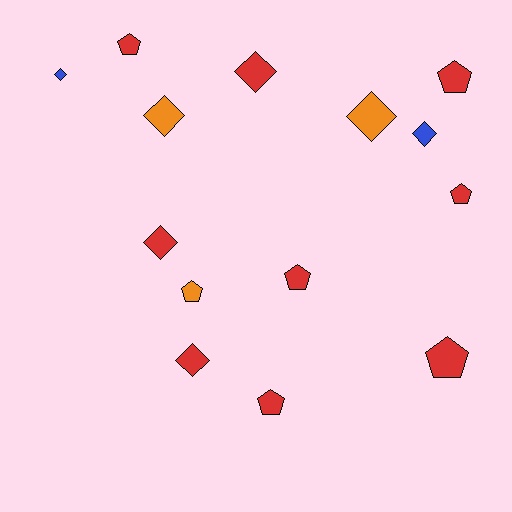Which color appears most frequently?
Red, with 9 objects.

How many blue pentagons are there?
There are no blue pentagons.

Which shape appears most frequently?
Pentagon, with 7 objects.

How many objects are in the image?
There are 14 objects.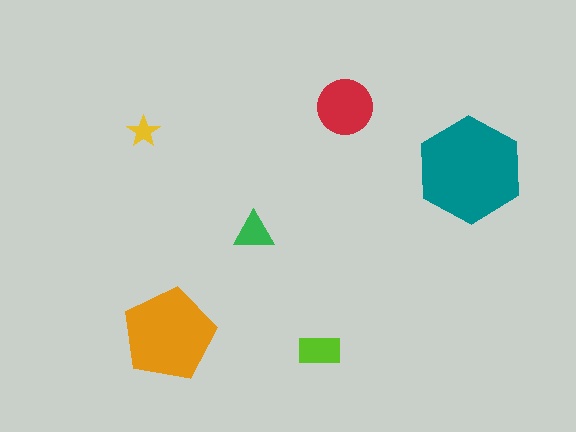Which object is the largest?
The teal hexagon.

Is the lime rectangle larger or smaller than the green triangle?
Larger.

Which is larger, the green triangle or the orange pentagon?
The orange pentagon.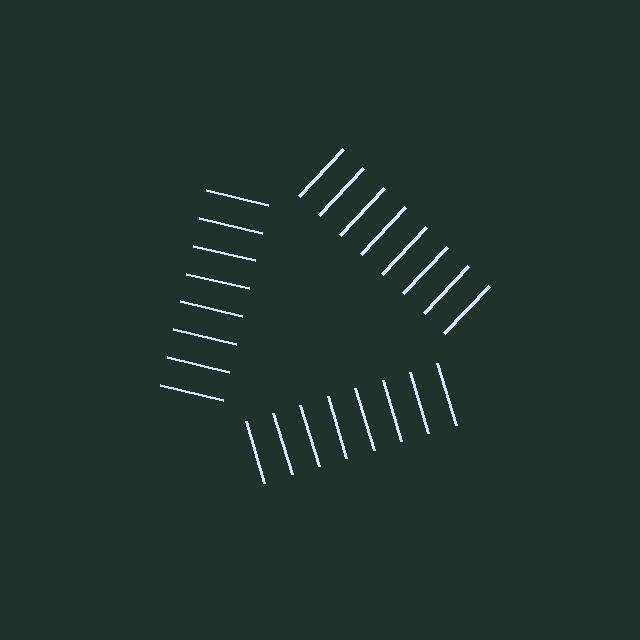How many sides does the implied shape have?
3 sides — the line-ends trace a triangle.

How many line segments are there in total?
24 — 8 along each of the 3 edges.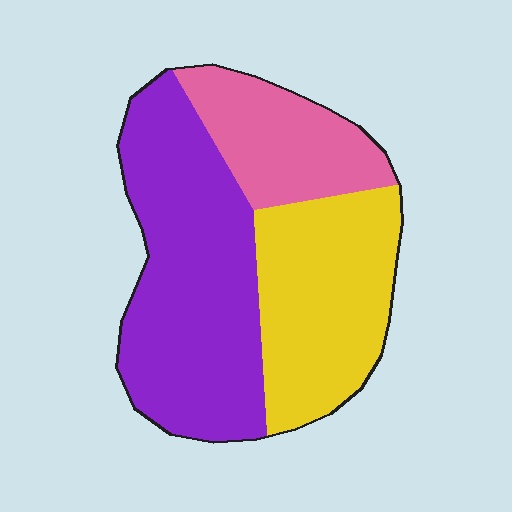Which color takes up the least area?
Pink, at roughly 20%.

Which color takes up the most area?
Purple, at roughly 45%.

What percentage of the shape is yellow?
Yellow takes up between a sixth and a third of the shape.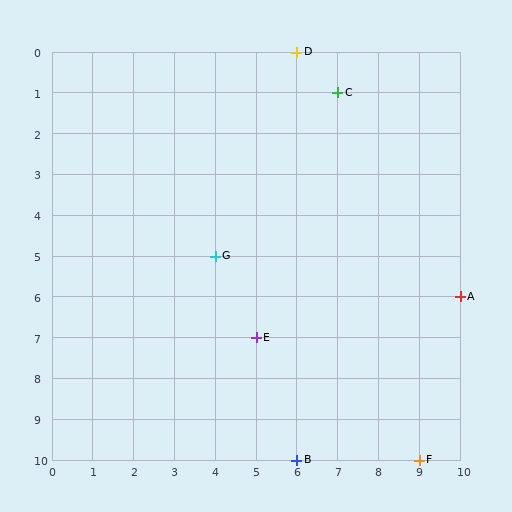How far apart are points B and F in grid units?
Points B and F are 3 columns apart.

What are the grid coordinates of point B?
Point B is at grid coordinates (6, 10).